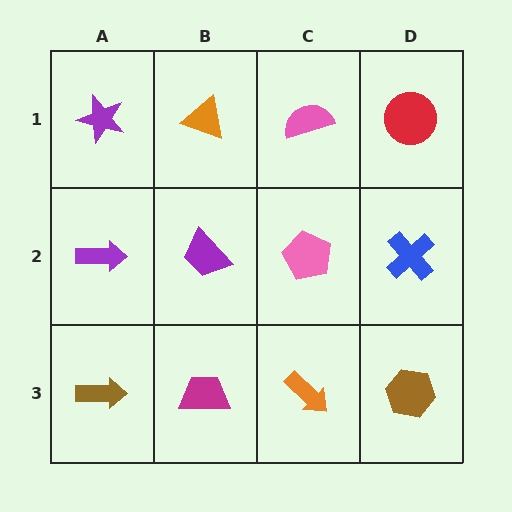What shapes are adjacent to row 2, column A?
A purple star (row 1, column A), a brown arrow (row 3, column A), a purple trapezoid (row 2, column B).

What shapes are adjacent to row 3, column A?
A purple arrow (row 2, column A), a magenta trapezoid (row 3, column B).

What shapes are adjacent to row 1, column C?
A pink pentagon (row 2, column C), an orange triangle (row 1, column B), a red circle (row 1, column D).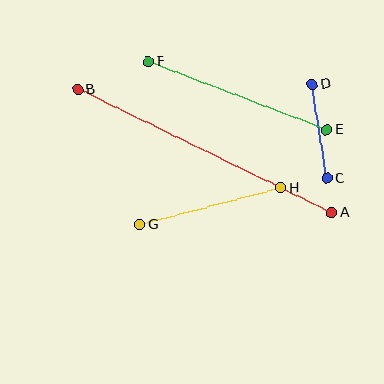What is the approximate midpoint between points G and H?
The midpoint is at approximately (210, 206) pixels.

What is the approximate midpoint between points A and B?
The midpoint is at approximately (205, 151) pixels.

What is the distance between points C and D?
The distance is approximately 95 pixels.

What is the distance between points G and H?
The distance is approximately 145 pixels.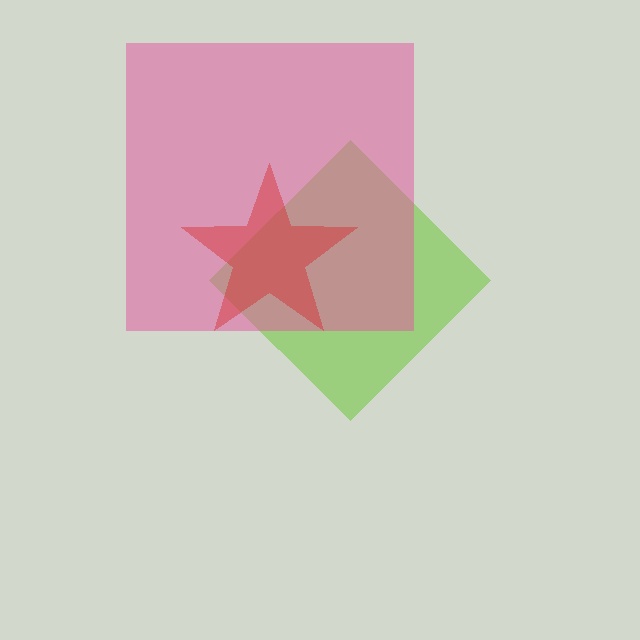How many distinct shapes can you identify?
There are 3 distinct shapes: a lime diamond, a pink square, a red star.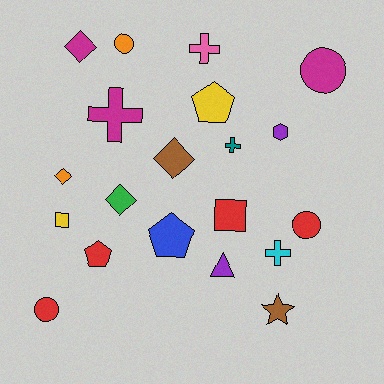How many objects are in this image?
There are 20 objects.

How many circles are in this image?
There are 4 circles.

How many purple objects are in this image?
There are 2 purple objects.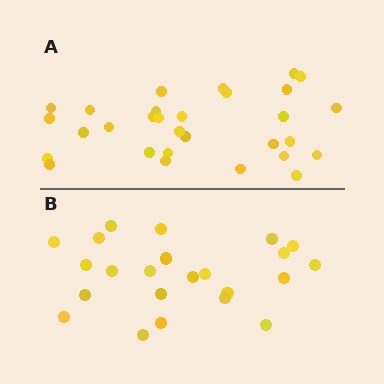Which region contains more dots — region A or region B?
Region A (the top region) has more dots.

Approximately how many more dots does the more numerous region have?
Region A has roughly 8 or so more dots than region B.